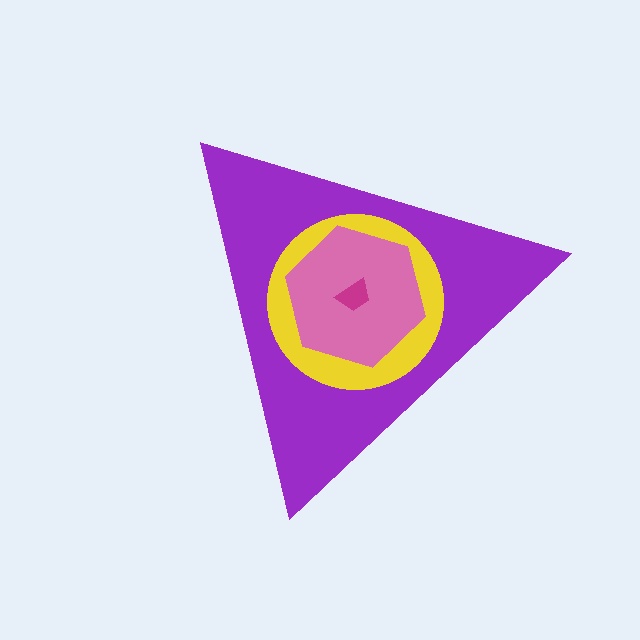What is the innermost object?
The magenta trapezoid.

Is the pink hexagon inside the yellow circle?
Yes.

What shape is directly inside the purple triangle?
The yellow circle.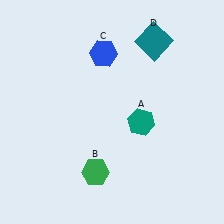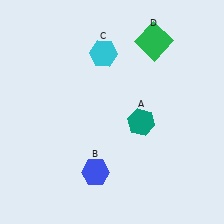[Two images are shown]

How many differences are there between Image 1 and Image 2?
There are 3 differences between the two images.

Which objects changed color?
B changed from green to blue. C changed from blue to cyan. D changed from teal to green.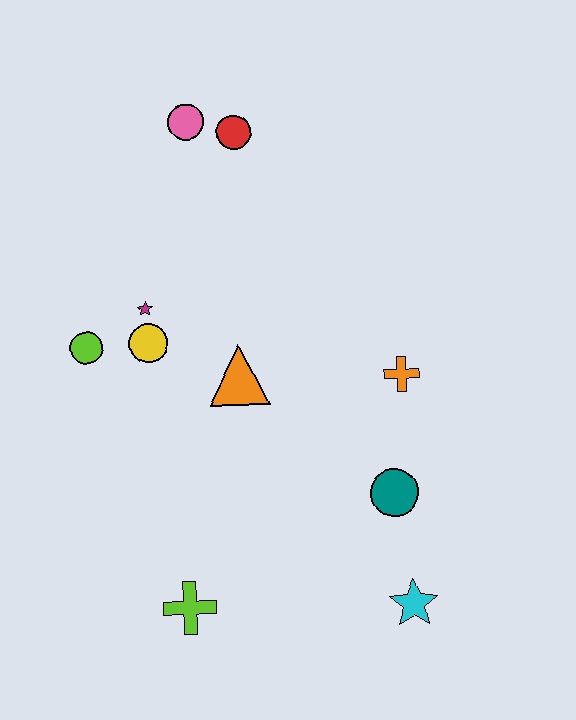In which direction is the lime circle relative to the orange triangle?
The lime circle is to the left of the orange triangle.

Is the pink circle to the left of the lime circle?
No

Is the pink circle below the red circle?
No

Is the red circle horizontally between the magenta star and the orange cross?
Yes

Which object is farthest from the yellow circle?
The cyan star is farthest from the yellow circle.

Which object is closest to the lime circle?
The yellow circle is closest to the lime circle.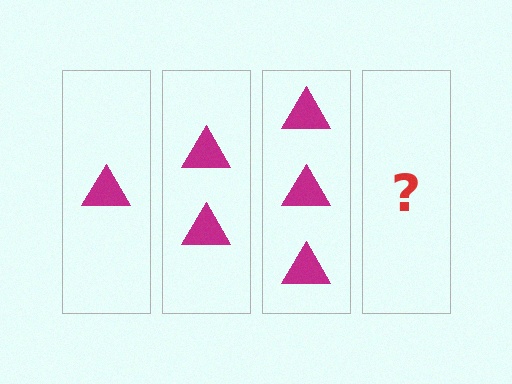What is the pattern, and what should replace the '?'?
The pattern is that each step adds one more triangle. The '?' should be 4 triangles.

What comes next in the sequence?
The next element should be 4 triangles.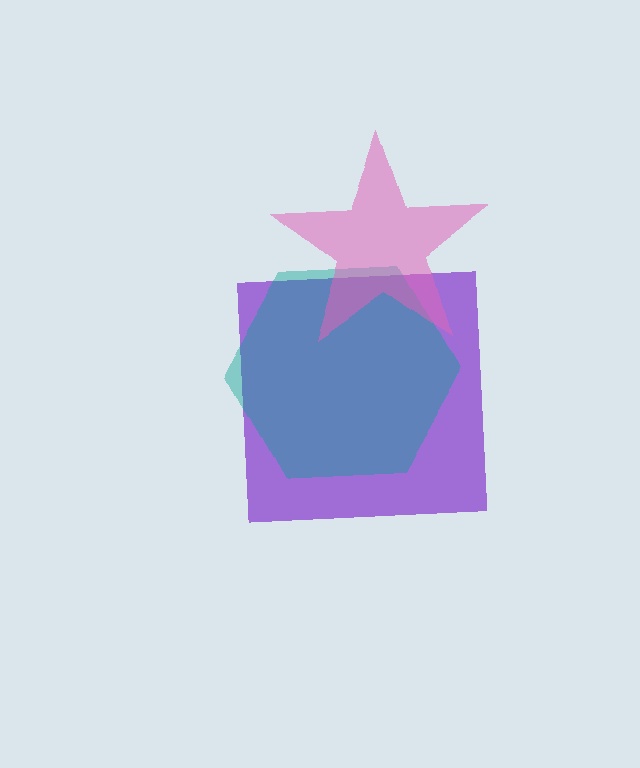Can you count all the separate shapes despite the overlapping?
Yes, there are 3 separate shapes.